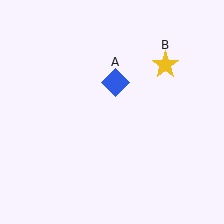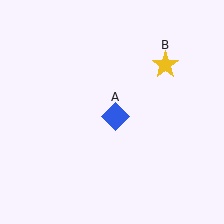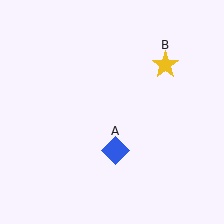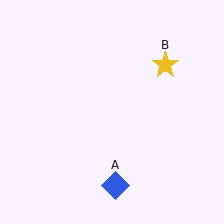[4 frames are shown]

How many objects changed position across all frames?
1 object changed position: blue diamond (object A).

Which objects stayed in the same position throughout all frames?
Yellow star (object B) remained stationary.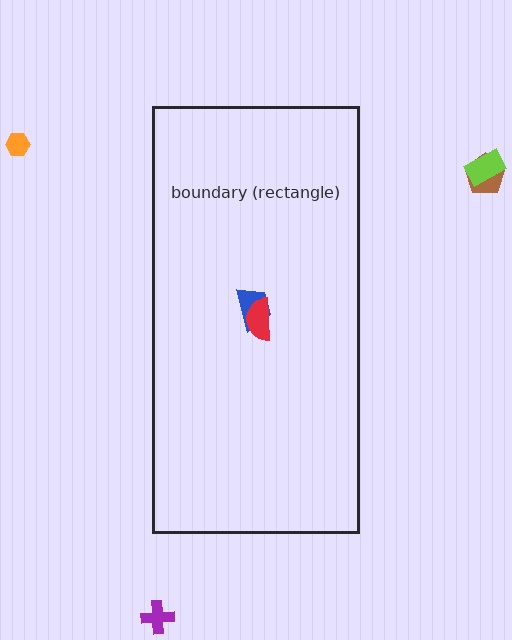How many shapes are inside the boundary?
2 inside, 4 outside.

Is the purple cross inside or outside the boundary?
Outside.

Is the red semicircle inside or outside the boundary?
Inside.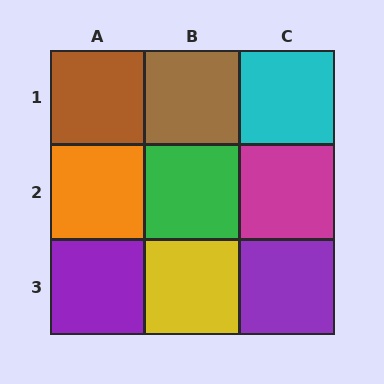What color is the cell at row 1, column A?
Brown.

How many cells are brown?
2 cells are brown.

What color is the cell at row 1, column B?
Brown.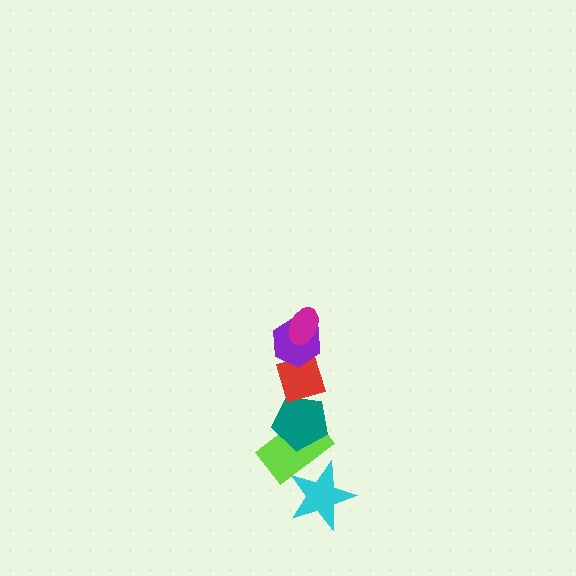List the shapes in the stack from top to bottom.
From top to bottom: the magenta ellipse, the purple hexagon, the red diamond, the teal pentagon, the lime rectangle, the cyan star.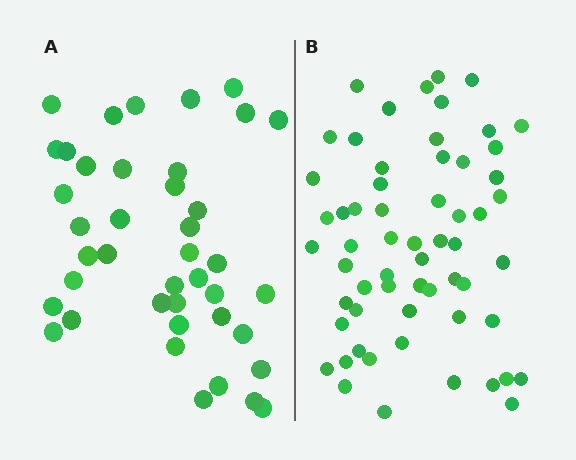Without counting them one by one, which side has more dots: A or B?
Region B (the right region) has more dots.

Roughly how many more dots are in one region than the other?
Region B has approximately 20 more dots than region A.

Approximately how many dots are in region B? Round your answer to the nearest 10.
About 60 dots.